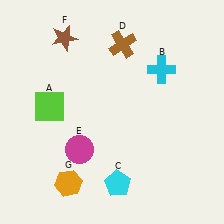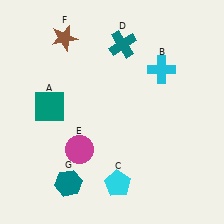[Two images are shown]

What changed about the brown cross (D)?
In Image 1, D is brown. In Image 2, it changed to teal.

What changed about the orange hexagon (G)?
In Image 1, G is orange. In Image 2, it changed to teal.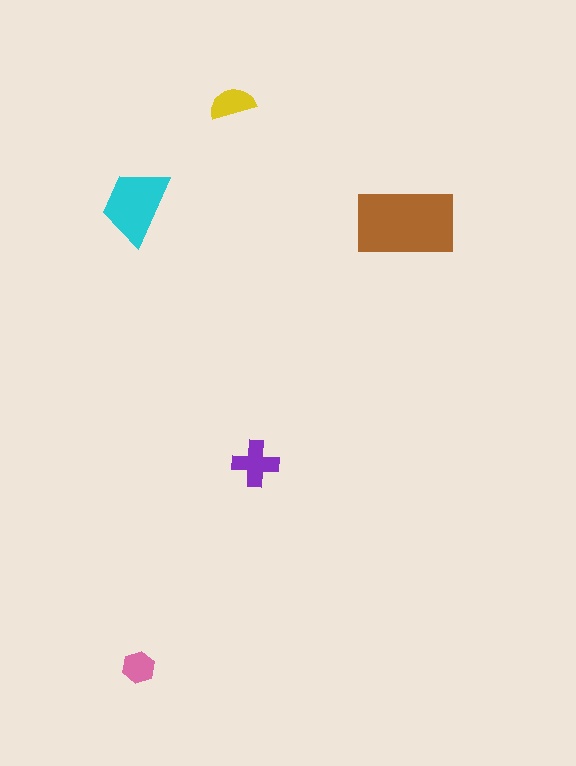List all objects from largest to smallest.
The brown rectangle, the cyan trapezoid, the purple cross, the yellow semicircle, the pink hexagon.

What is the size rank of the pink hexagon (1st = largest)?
5th.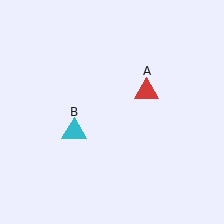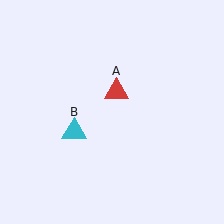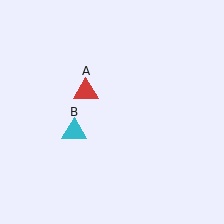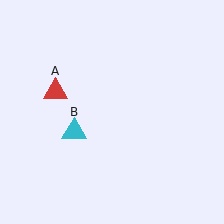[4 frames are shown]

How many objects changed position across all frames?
1 object changed position: red triangle (object A).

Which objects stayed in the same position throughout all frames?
Cyan triangle (object B) remained stationary.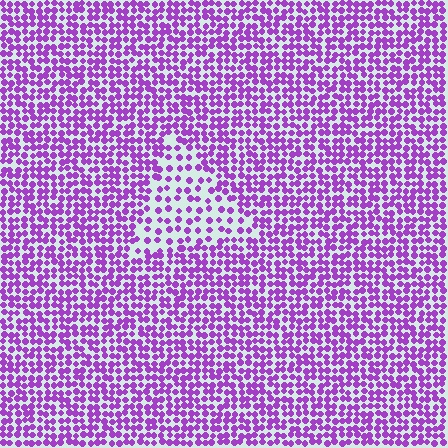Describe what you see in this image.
The image contains small purple elements arranged at two different densities. A triangle-shaped region is visible where the elements are less densely packed than the surrounding area.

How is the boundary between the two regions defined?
The boundary is defined by a change in element density (approximately 2.0x ratio). All elements are the same color, size, and shape.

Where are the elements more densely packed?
The elements are more densely packed outside the triangle boundary.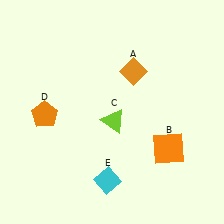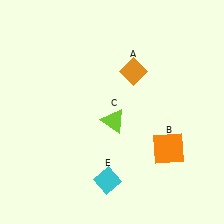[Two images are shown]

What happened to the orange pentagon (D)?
The orange pentagon (D) was removed in Image 2. It was in the bottom-left area of Image 1.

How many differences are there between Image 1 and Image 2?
There is 1 difference between the two images.